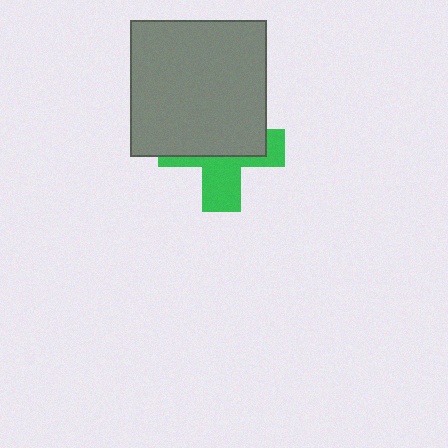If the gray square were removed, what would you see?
You would see the complete green cross.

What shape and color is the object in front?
The object in front is a gray square.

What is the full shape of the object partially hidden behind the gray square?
The partially hidden object is a green cross.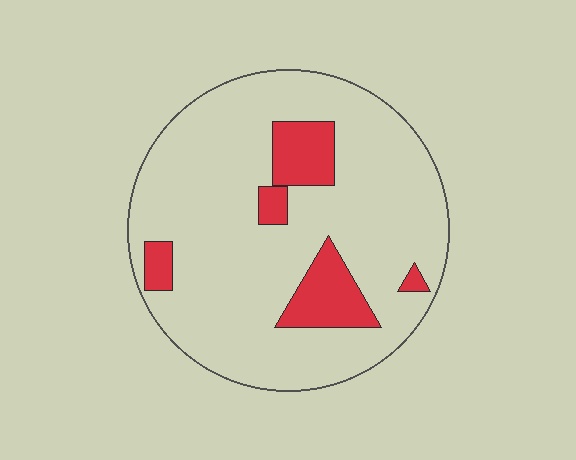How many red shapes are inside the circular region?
5.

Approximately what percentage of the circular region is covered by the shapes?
Approximately 15%.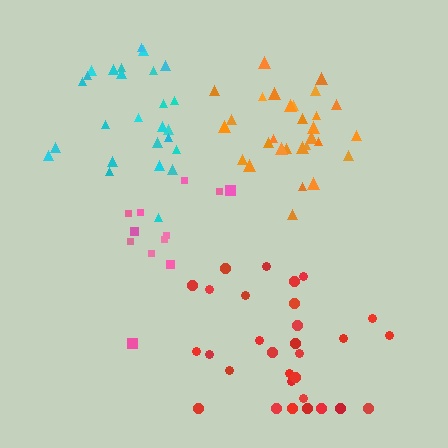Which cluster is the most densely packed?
Orange.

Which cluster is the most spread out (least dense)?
Red.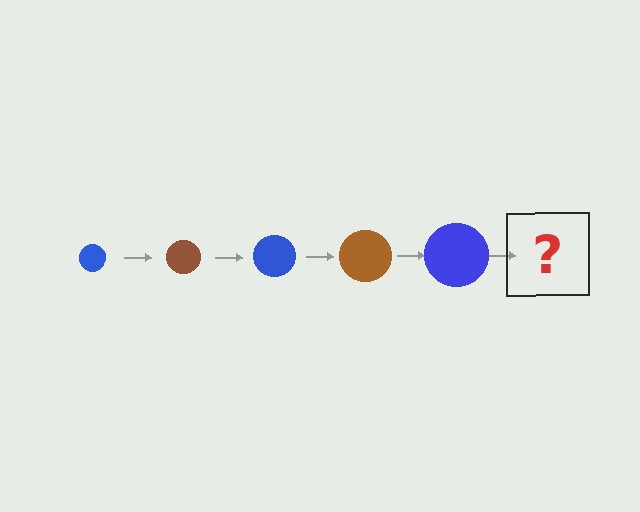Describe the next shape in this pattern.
It should be a brown circle, larger than the previous one.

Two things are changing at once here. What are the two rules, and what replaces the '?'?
The two rules are that the circle grows larger each step and the color cycles through blue and brown. The '?' should be a brown circle, larger than the previous one.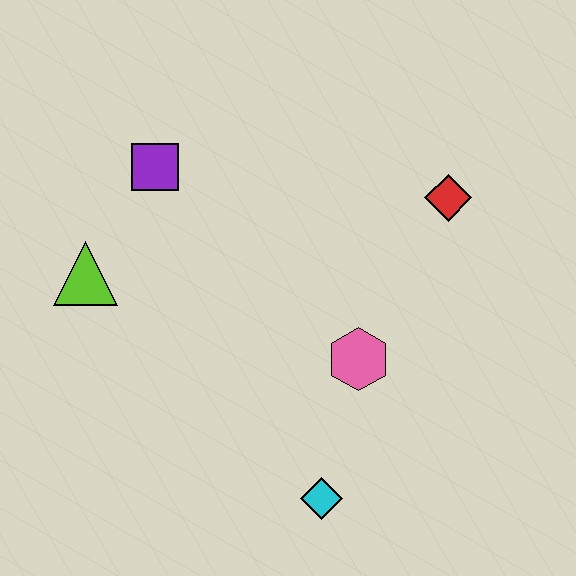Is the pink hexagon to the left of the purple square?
No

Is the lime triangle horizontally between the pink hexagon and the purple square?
No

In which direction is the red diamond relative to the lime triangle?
The red diamond is to the right of the lime triangle.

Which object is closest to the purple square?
The lime triangle is closest to the purple square.